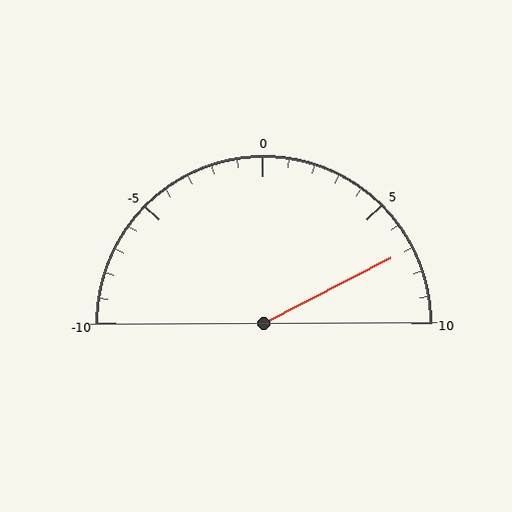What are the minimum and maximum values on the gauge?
The gauge ranges from -10 to 10.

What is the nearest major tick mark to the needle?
The nearest major tick mark is 5.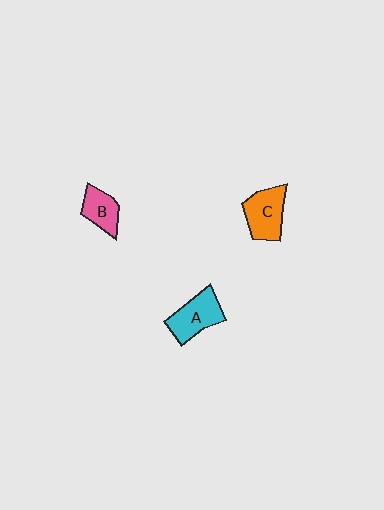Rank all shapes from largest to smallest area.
From largest to smallest: A (cyan), C (orange), B (pink).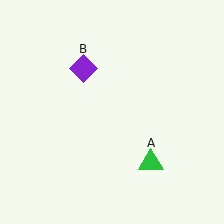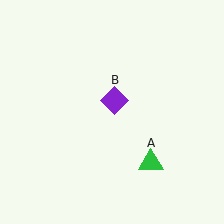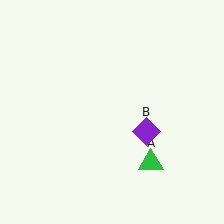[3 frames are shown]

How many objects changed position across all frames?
1 object changed position: purple diamond (object B).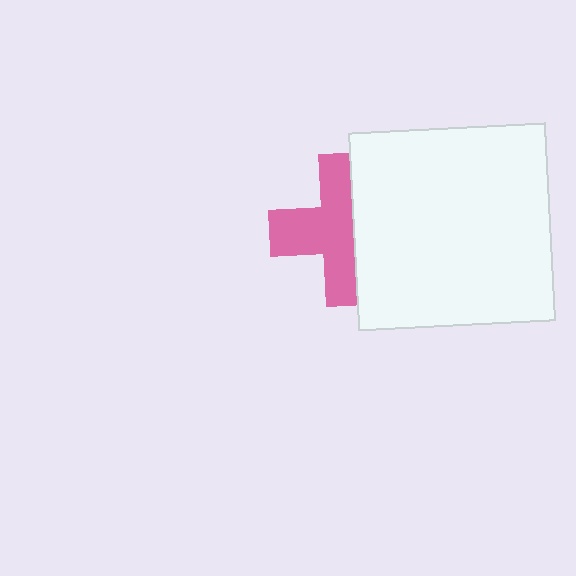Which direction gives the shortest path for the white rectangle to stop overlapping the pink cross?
Moving right gives the shortest separation.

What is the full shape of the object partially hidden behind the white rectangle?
The partially hidden object is a pink cross.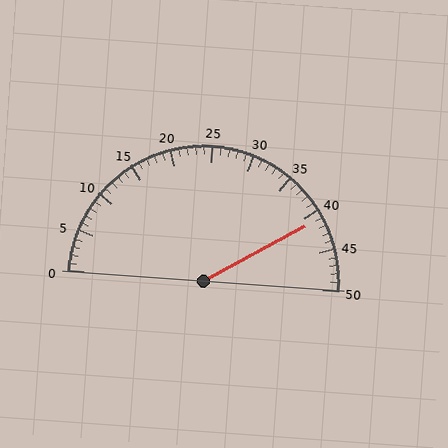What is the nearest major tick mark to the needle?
The nearest major tick mark is 40.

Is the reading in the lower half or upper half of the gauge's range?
The reading is in the upper half of the range (0 to 50).